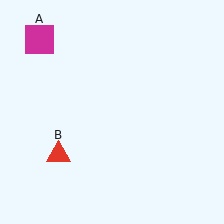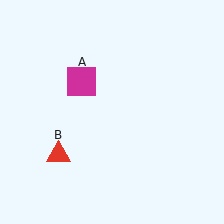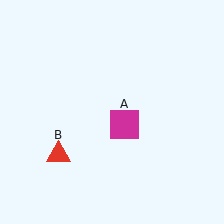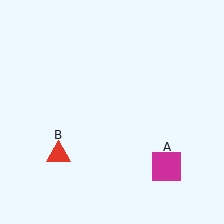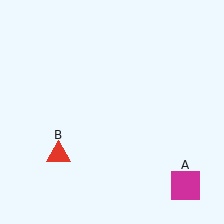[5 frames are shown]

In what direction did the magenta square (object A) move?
The magenta square (object A) moved down and to the right.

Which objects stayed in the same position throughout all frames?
Red triangle (object B) remained stationary.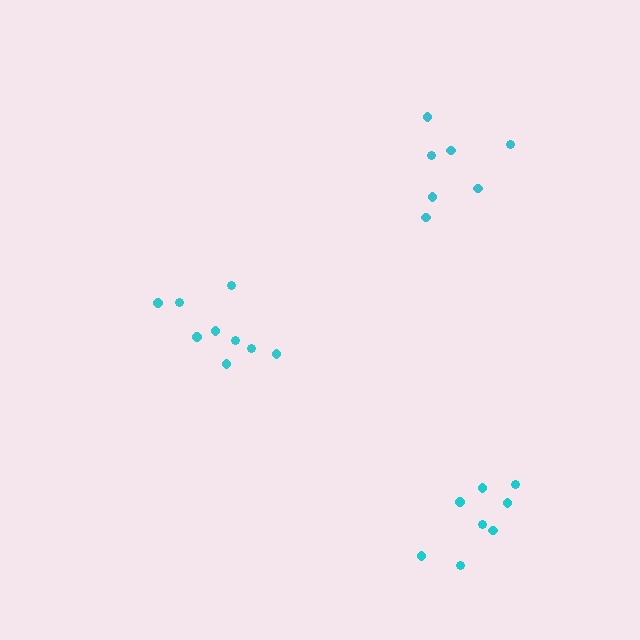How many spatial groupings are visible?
There are 3 spatial groupings.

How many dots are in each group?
Group 1: 8 dots, Group 2: 9 dots, Group 3: 7 dots (24 total).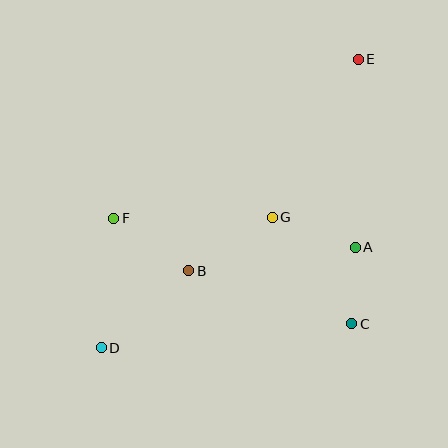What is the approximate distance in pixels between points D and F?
The distance between D and F is approximately 130 pixels.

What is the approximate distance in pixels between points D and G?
The distance between D and G is approximately 215 pixels.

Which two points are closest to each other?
Points A and C are closest to each other.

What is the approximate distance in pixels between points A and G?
The distance between A and G is approximately 88 pixels.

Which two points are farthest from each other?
Points D and E are farthest from each other.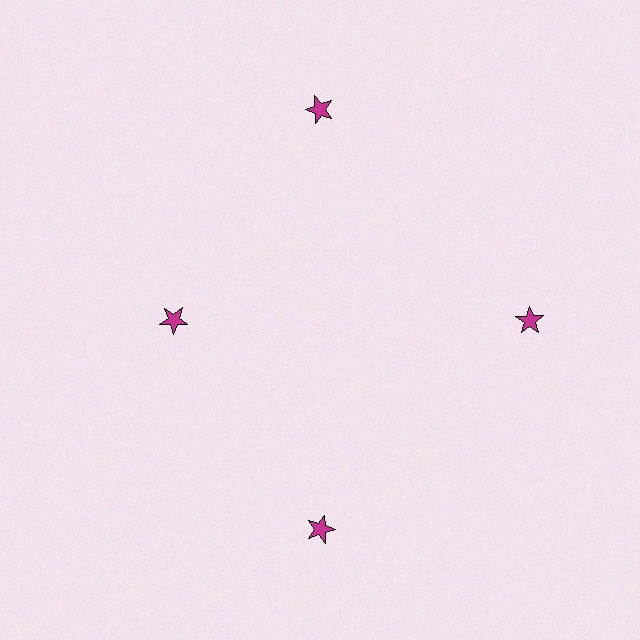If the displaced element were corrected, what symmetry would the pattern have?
It would have 4-fold rotational symmetry — the pattern would map onto itself every 90 degrees.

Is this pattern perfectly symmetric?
No. The 4 magenta stars are arranged in a ring, but one element near the 9 o'clock position is pulled inward toward the center, breaking the 4-fold rotational symmetry.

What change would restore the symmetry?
The symmetry would be restored by moving it outward, back onto the ring so that all 4 stars sit at equal angles and equal distance from the center.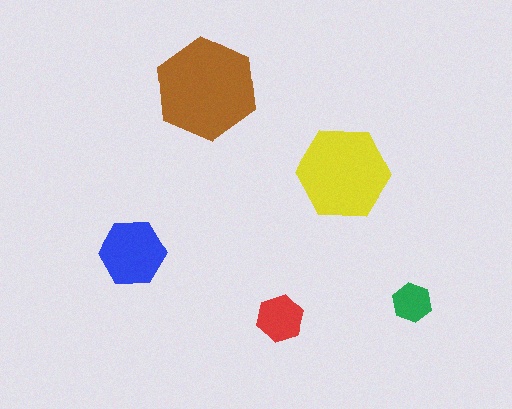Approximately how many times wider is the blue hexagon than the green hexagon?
About 1.5 times wider.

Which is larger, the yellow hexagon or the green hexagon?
The yellow one.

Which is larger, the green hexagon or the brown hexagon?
The brown one.